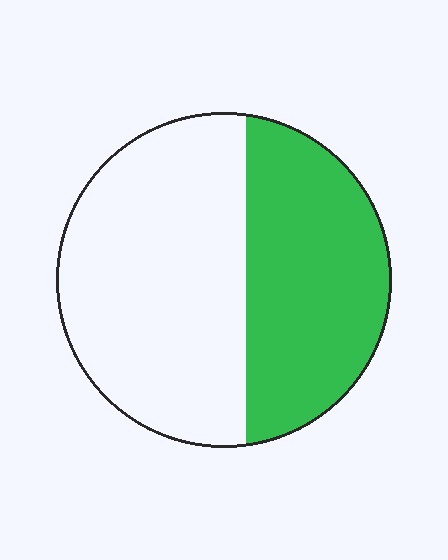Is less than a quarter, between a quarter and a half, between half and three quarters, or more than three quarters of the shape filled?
Between a quarter and a half.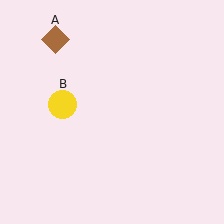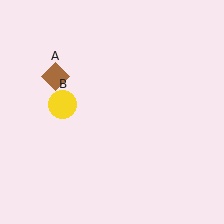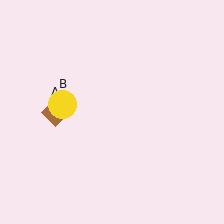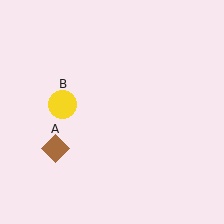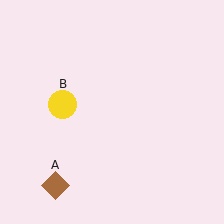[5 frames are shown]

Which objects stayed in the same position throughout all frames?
Yellow circle (object B) remained stationary.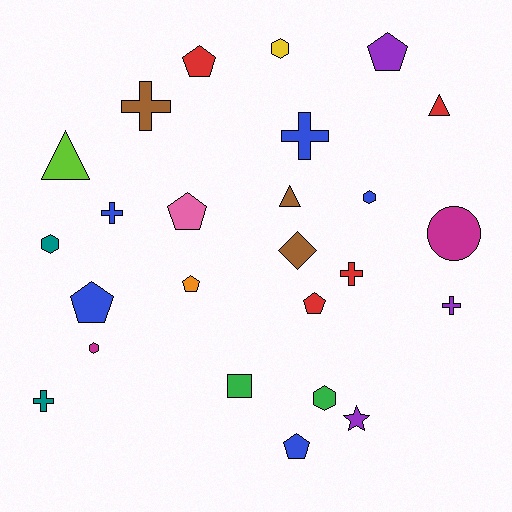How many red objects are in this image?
There are 4 red objects.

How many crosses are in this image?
There are 6 crosses.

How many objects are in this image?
There are 25 objects.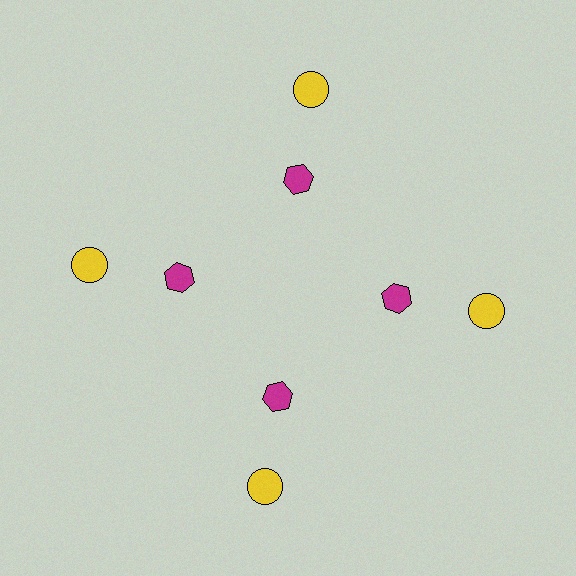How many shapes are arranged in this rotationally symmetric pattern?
There are 8 shapes, arranged in 4 groups of 2.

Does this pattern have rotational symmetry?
Yes, this pattern has 4-fold rotational symmetry. It looks the same after rotating 90 degrees around the center.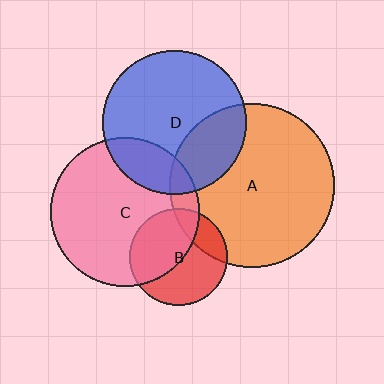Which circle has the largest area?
Circle A (orange).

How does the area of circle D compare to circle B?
Approximately 2.2 times.